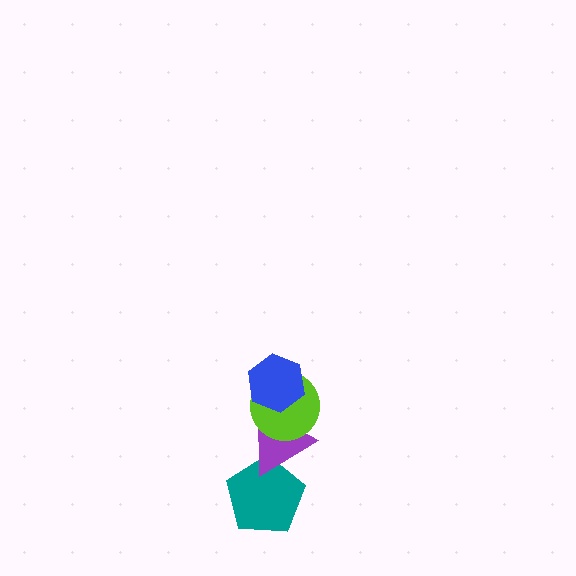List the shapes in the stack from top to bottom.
From top to bottom: the blue hexagon, the lime circle, the purple triangle, the teal pentagon.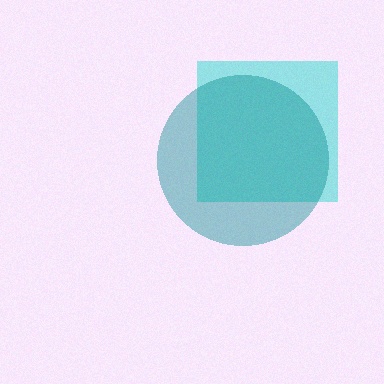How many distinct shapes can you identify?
There are 2 distinct shapes: a cyan square, a teal circle.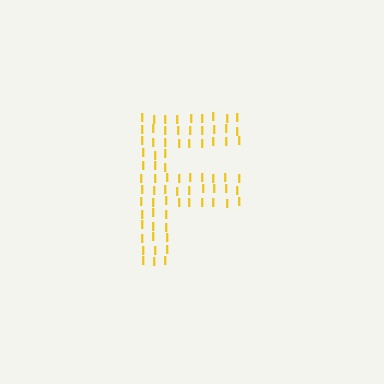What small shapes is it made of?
It is made of small letter I's.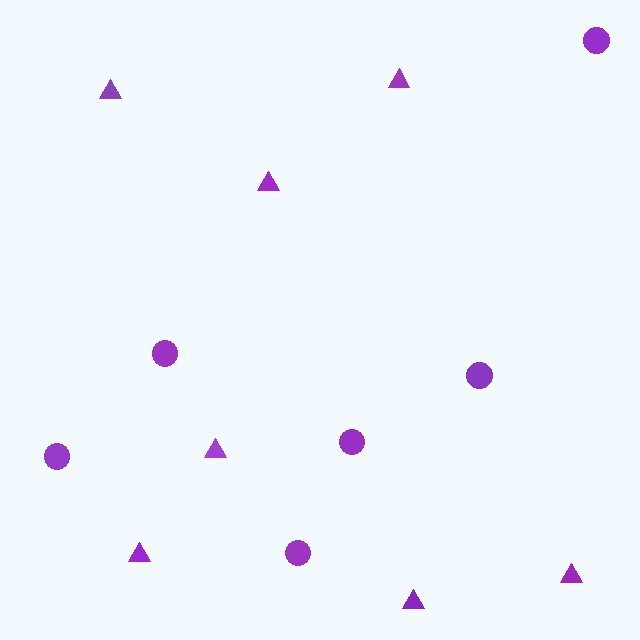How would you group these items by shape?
There are 2 groups: one group of triangles (7) and one group of circles (6).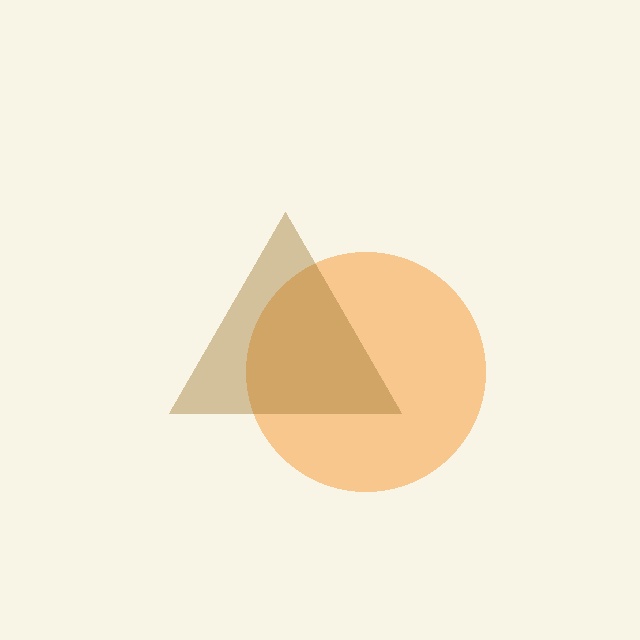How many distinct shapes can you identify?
There are 2 distinct shapes: an orange circle, a brown triangle.